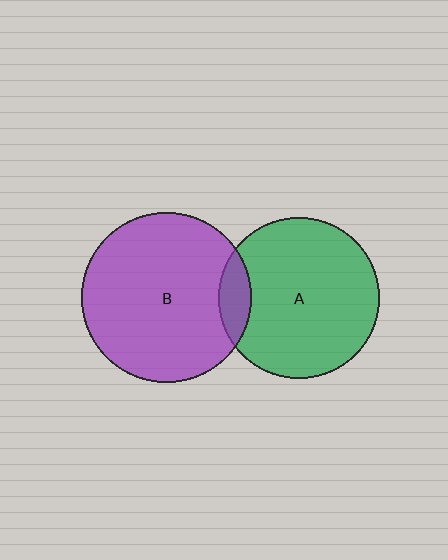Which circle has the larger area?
Circle B (purple).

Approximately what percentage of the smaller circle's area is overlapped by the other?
Approximately 10%.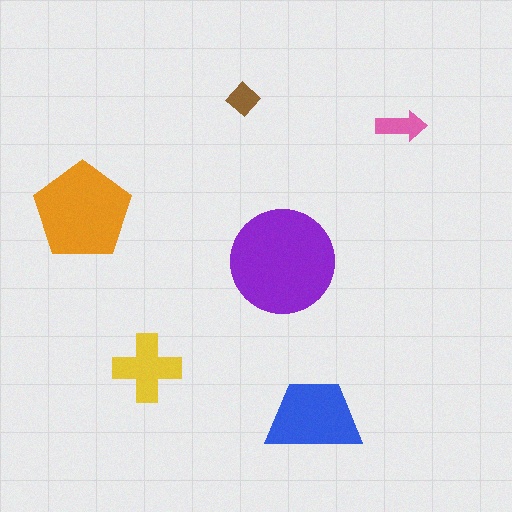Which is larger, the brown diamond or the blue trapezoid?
The blue trapezoid.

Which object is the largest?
The purple circle.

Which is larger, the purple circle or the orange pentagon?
The purple circle.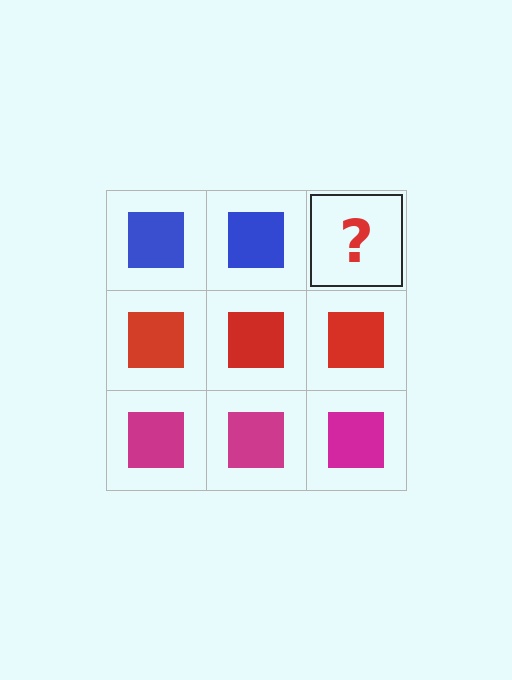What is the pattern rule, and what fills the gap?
The rule is that each row has a consistent color. The gap should be filled with a blue square.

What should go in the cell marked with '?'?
The missing cell should contain a blue square.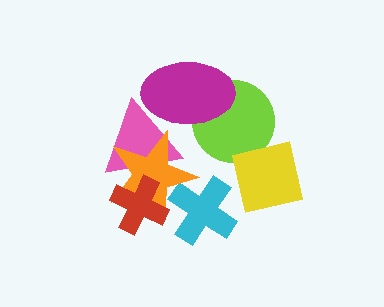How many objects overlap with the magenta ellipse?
2 objects overlap with the magenta ellipse.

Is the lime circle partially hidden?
Yes, it is partially covered by another shape.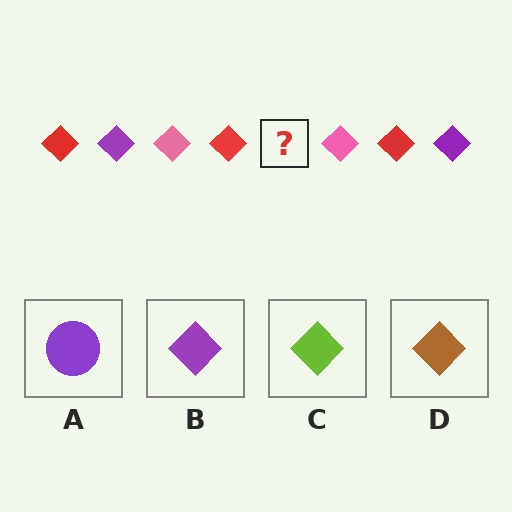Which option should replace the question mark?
Option B.